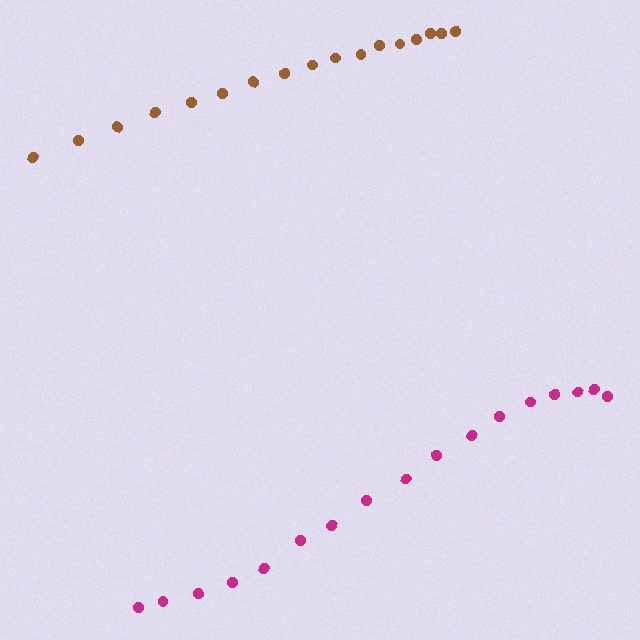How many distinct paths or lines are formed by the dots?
There are 2 distinct paths.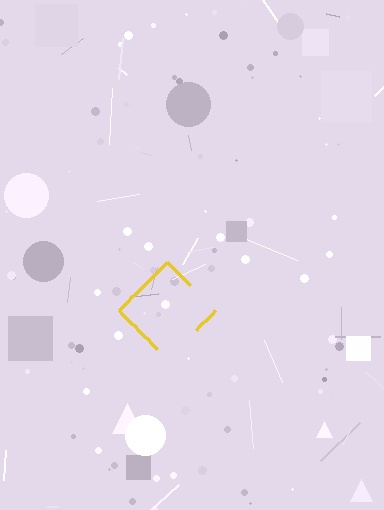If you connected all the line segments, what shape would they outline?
They would outline a diamond.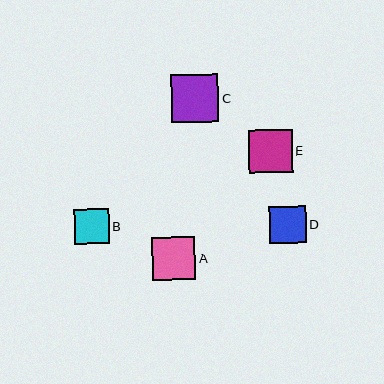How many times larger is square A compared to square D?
Square A is approximately 1.2 times the size of square D.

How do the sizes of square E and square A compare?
Square E and square A are approximately the same size.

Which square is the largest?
Square C is the largest with a size of approximately 48 pixels.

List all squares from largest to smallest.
From largest to smallest: C, E, A, D, B.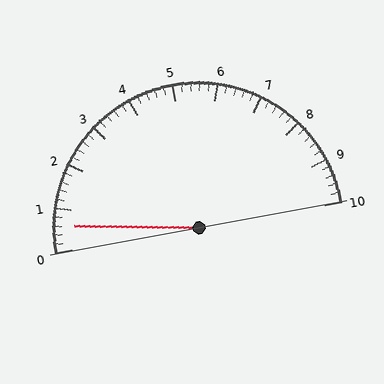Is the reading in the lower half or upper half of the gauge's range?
The reading is in the lower half of the range (0 to 10).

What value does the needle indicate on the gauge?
The needle indicates approximately 0.6.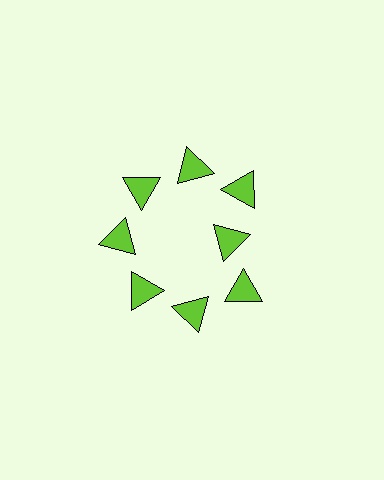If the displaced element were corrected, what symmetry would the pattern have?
It would have 8-fold rotational symmetry — the pattern would map onto itself every 45 degrees.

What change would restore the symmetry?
The symmetry would be restored by moving it outward, back onto the ring so that all 8 triangles sit at equal angles and equal distance from the center.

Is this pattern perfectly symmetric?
No. The 8 lime triangles are arranged in a ring, but one element near the 3 o'clock position is pulled inward toward the center, breaking the 8-fold rotational symmetry.